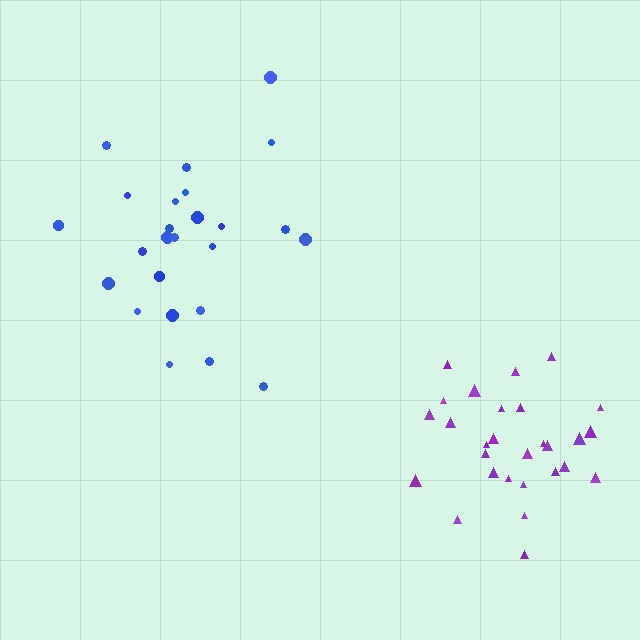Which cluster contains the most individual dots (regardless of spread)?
Purple (28).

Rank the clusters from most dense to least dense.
purple, blue.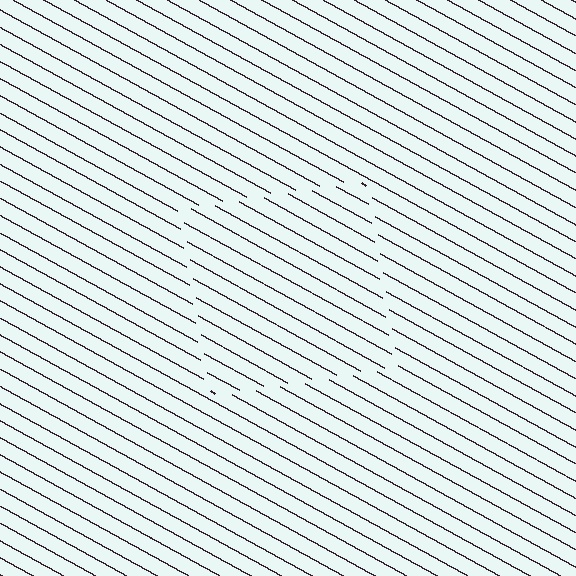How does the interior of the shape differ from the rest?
The interior of the shape contains the same grating, shifted by half a period — the contour is defined by the phase discontinuity where line-ends from the inner and outer gratings abut.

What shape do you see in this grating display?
An illusory square. The interior of the shape contains the same grating, shifted by half a period — the contour is defined by the phase discontinuity where line-ends from the inner and outer gratings abut.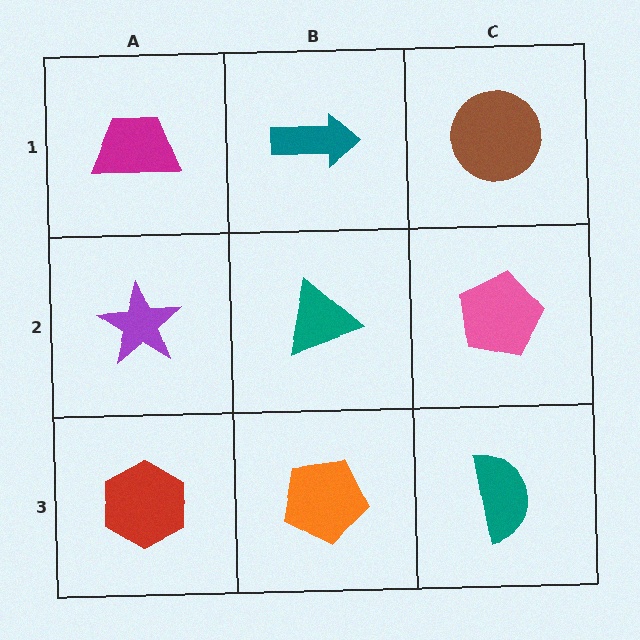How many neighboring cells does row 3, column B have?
3.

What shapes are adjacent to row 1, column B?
A teal triangle (row 2, column B), a magenta trapezoid (row 1, column A), a brown circle (row 1, column C).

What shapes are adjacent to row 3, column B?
A teal triangle (row 2, column B), a red hexagon (row 3, column A), a teal semicircle (row 3, column C).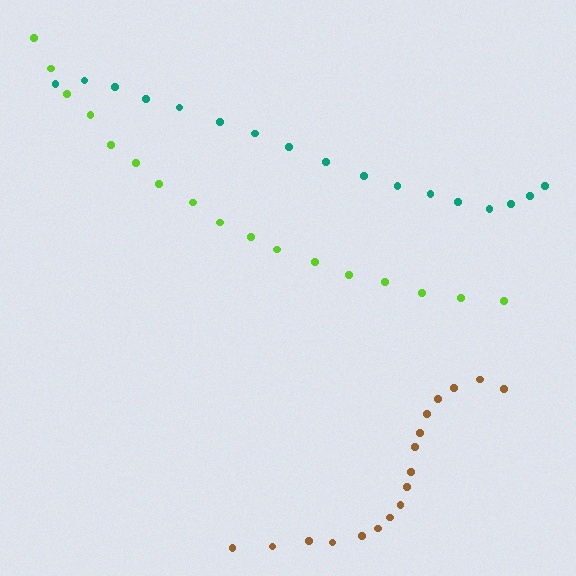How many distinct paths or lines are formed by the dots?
There are 3 distinct paths.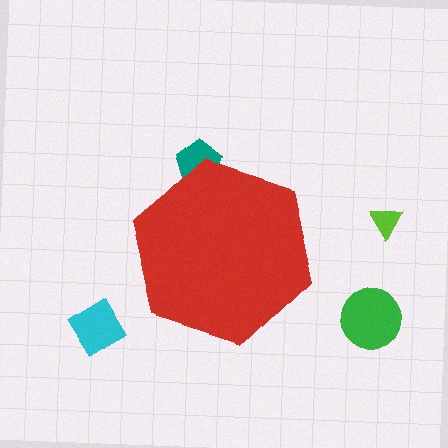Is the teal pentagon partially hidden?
Yes, the teal pentagon is partially hidden behind the red hexagon.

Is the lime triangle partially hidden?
No, the lime triangle is fully visible.